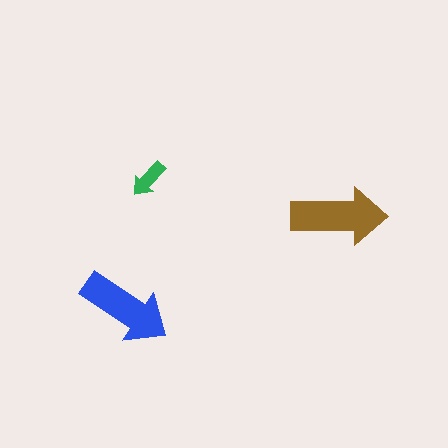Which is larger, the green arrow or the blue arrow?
The blue one.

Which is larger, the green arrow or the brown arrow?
The brown one.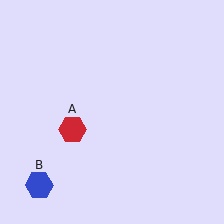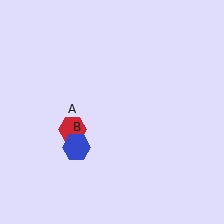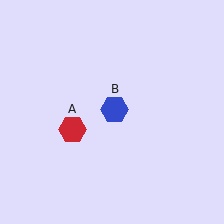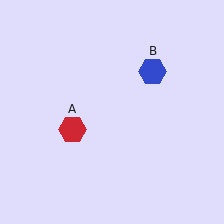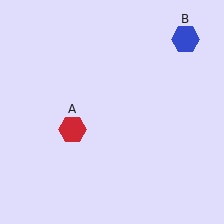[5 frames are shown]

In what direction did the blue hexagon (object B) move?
The blue hexagon (object B) moved up and to the right.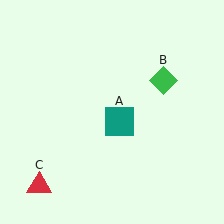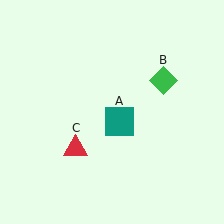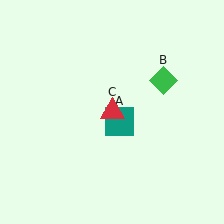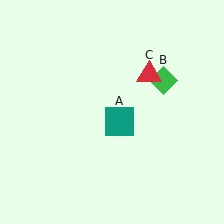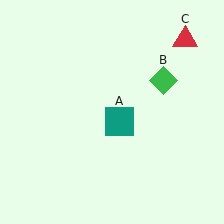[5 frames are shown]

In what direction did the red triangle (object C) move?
The red triangle (object C) moved up and to the right.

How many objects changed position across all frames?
1 object changed position: red triangle (object C).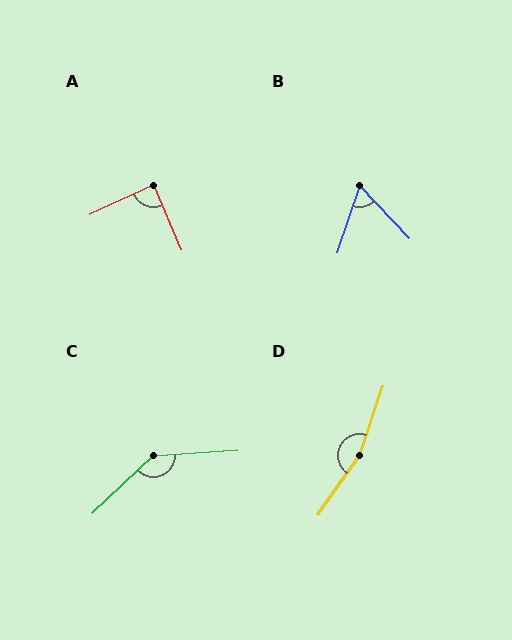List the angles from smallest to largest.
B (62°), A (88°), C (141°), D (163°).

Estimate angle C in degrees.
Approximately 141 degrees.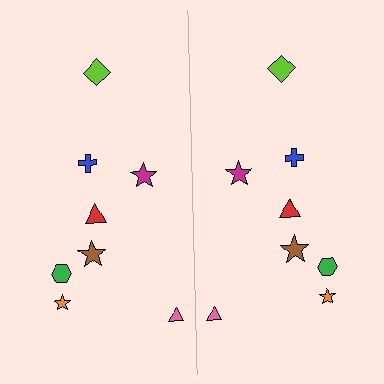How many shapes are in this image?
There are 16 shapes in this image.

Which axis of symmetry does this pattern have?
The pattern has a vertical axis of symmetry running through the center of the image.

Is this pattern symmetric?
Yes, this pattern has bilateral (reflection) symmetry.